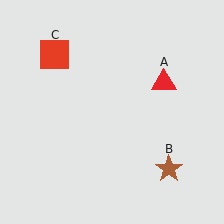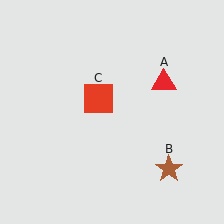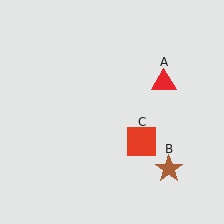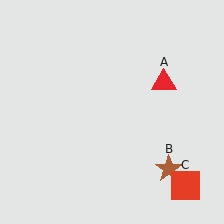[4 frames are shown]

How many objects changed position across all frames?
1 object changed position: red square (object C).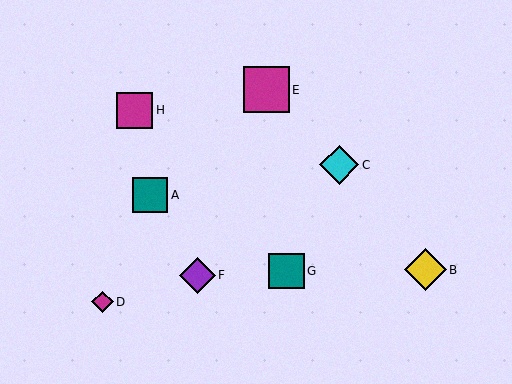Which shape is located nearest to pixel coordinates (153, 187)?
The teal square (labeled A) at (150, 195) is nearest to that location.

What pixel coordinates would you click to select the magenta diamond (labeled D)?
Click at (102, 302) to select the magenta diamond D.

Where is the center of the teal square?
The center of the teal square is at (286, 271).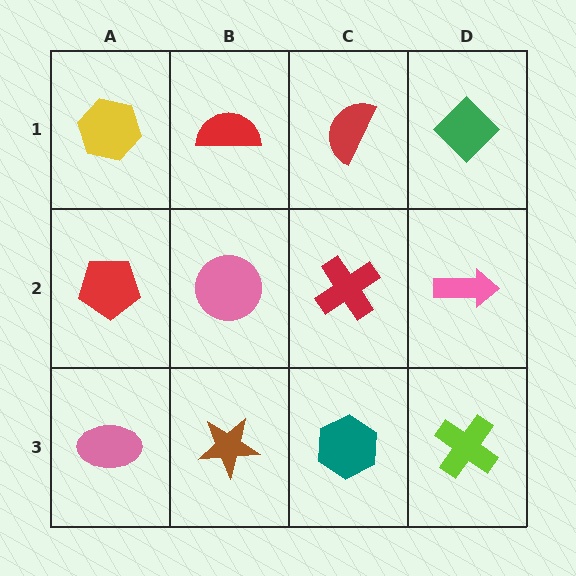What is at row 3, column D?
A lime cross.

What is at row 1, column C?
A red semicircle.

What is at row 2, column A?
A red pentagon.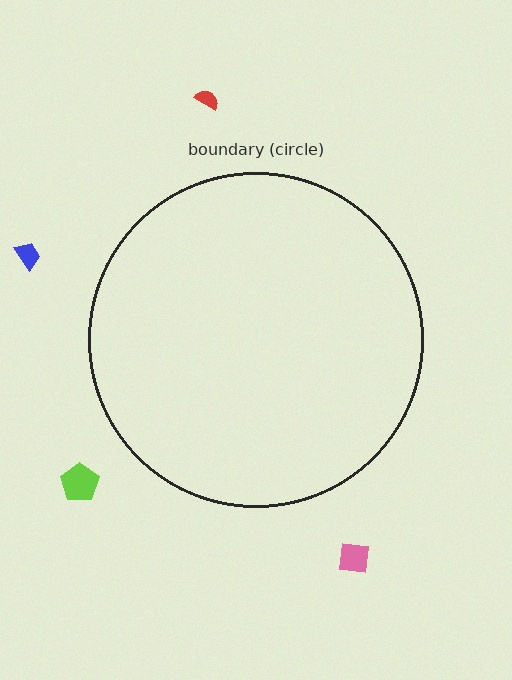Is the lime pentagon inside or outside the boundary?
Outside.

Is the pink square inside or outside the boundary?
Outside.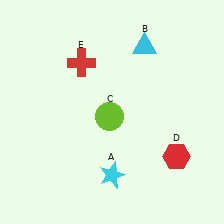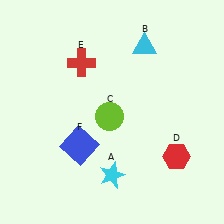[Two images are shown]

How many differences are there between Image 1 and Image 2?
There is 1 difference between the two images.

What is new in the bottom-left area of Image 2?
A blue square (F) was added in the bottom-left area of Image 2.